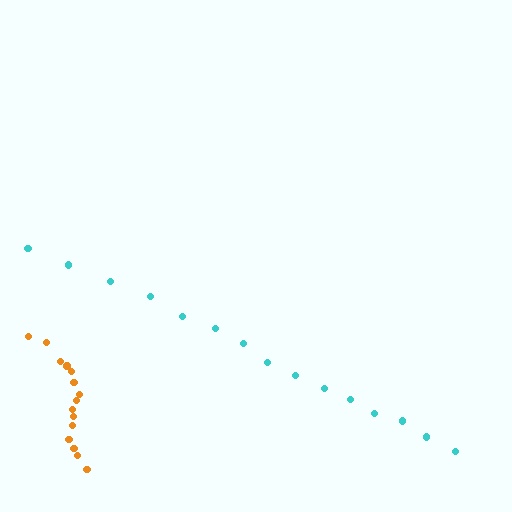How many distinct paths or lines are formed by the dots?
There are 2 distinct paths.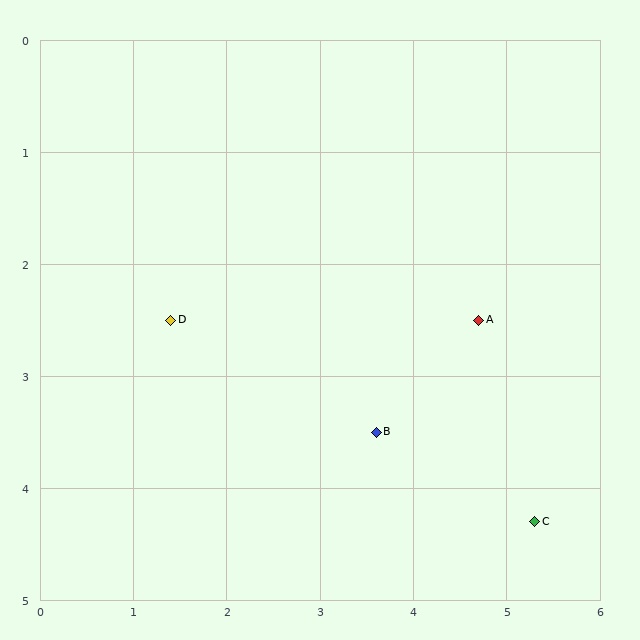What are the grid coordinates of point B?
Point B is at approximately (3.6, 3.5).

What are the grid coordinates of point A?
Point A is at approximately (4.7, 2.5).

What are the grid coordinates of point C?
Point C is at approximately (5.3, 4.3).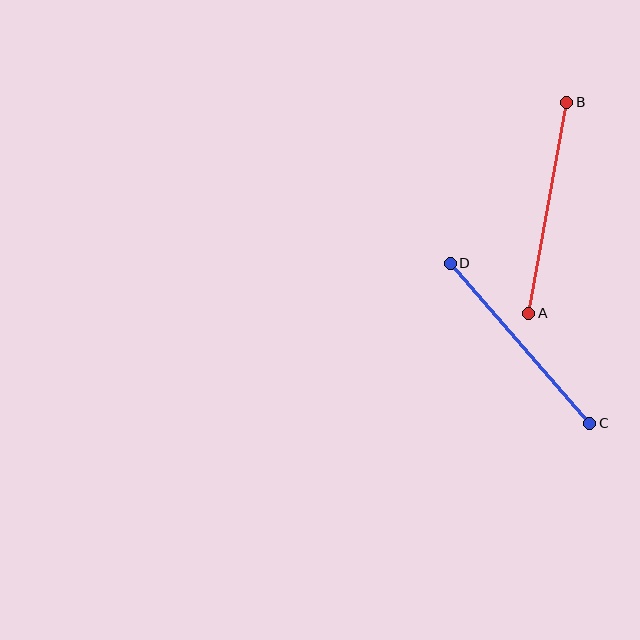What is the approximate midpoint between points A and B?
The midpoint is at approximately (548, 208) pixels.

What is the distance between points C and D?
The distance is approximately 213 pixels.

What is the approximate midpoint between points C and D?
The midpoint is at approximately (520, 343) pixels.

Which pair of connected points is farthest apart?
Points A and B are farthest apart.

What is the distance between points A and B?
The distance is approximately 214 pixels.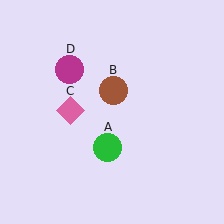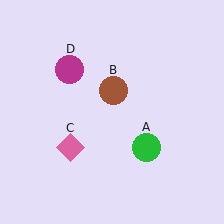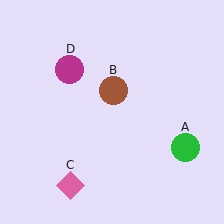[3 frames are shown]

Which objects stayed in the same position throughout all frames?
Brown circle (object B) and magenta circle (object D) remained stationary.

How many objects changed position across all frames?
2 objects changed position: green circle (object A), pink diamond (object C).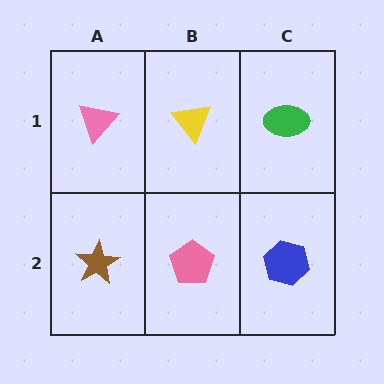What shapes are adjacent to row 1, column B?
A pink pentagon (row 2, column B), a pink triangle (row 1, column A), a green ellipse (row 1, column C).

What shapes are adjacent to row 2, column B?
A yellow triangle (row 1, column B), a brown star (row 2, column A), a blue hexagon (row 2, column C).